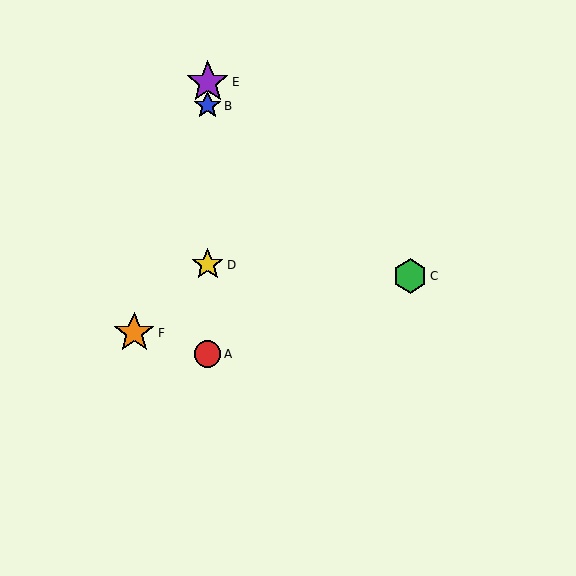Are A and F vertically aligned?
No, A is at x≈208 and F is at x≈134.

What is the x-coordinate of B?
Object B is at x≈208.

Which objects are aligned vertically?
Objects A, B, D, E are aligned vertically.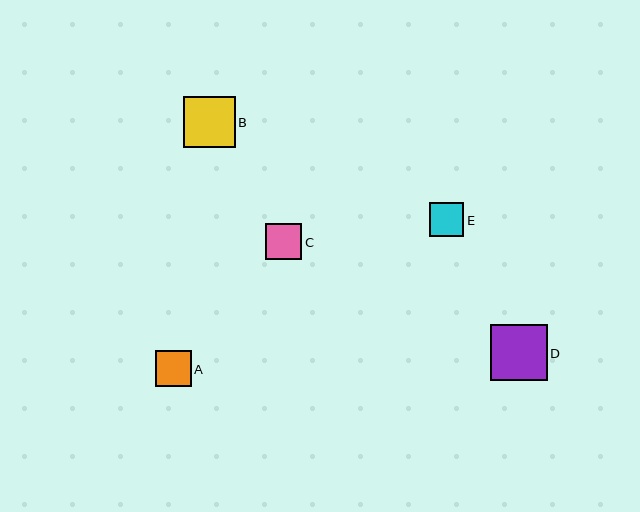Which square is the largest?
Square D is the largest with a size of approximately 57 pixels.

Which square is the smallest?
Square E is the smallest with a size of approximately 34 pixels.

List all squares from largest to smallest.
From largest to smallest: D, B, C, A, E.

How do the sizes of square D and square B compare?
Square D and square B are approximately the same size.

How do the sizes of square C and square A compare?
Square C and square A are approximately the same size.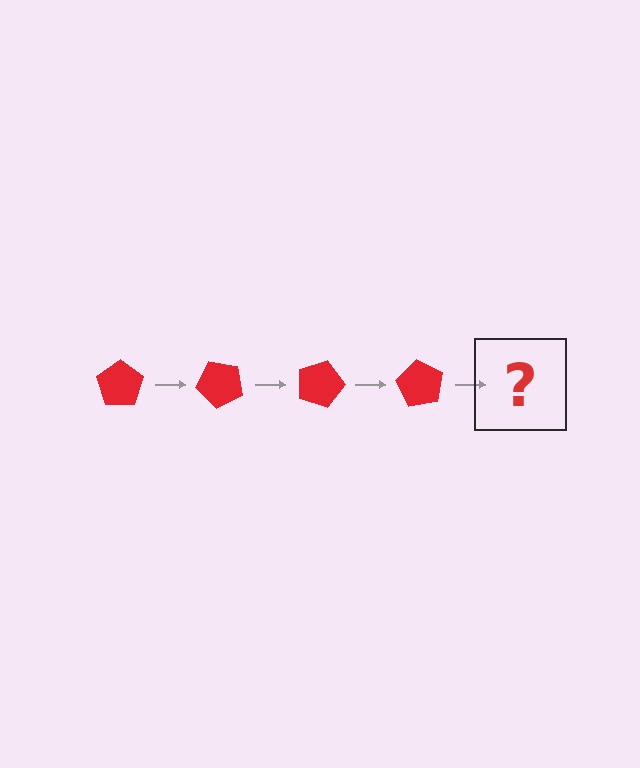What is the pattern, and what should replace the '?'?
The pattern is that the pentagon rotates 45 degrees each step. The '?' should be a red pentagon rotated 180 degrees.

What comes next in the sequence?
The next element should be a red pentagon rotated 180 degrees.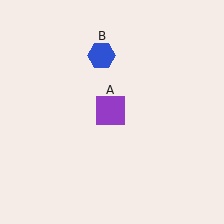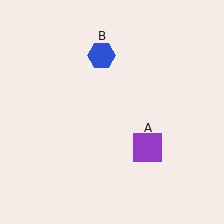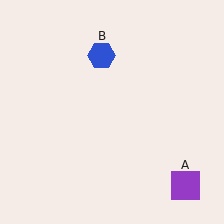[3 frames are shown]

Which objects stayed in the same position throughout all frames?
Blue hexagon (object B) remained stationary.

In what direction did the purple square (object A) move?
The purple square (object A) moved down and to the right.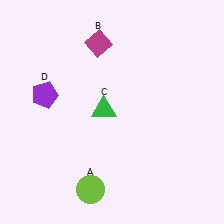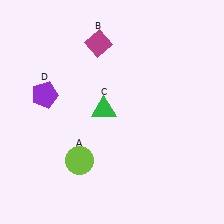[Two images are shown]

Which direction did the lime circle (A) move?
The lime circle (A) moved up.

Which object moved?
The lime circle (A) moved up.